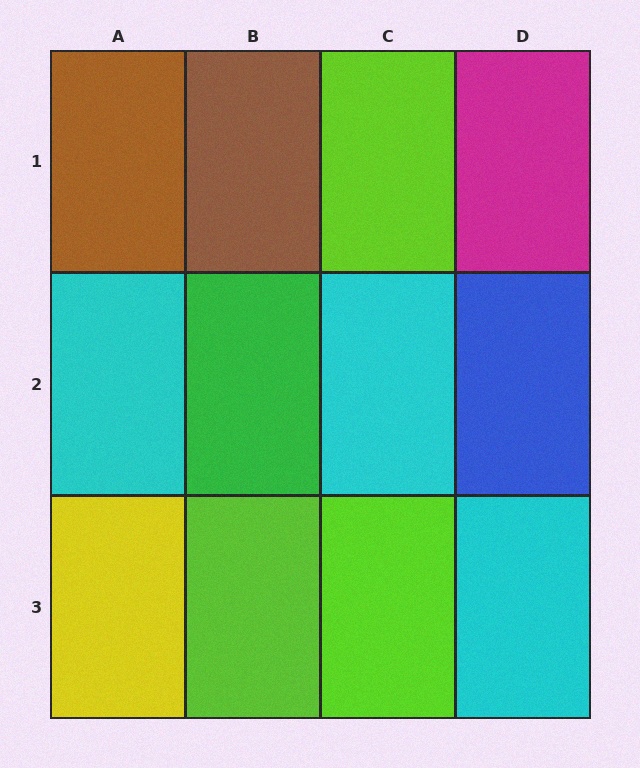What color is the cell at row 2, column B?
Green.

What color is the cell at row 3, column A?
Yellow.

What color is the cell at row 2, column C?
Cyan.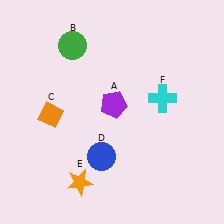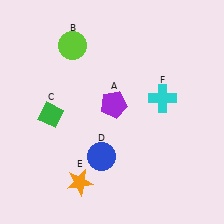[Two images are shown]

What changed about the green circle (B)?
In Image 1, B is green. In Image 2, it changed to lime.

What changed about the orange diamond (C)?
In Image 1, C is orange. In Image 2, it changed to green.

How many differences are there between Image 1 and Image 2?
There are 2 differences between the two images.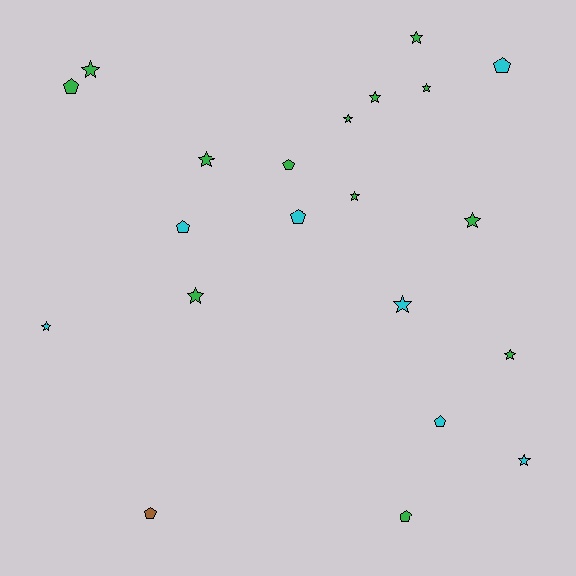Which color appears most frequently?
Green, with 13 objects.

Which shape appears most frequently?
Star, with 13 objects.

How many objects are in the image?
There are 21 objects.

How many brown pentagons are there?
There is 1 brown pentagon.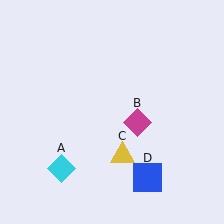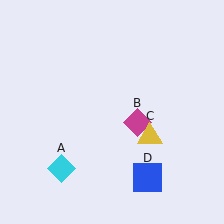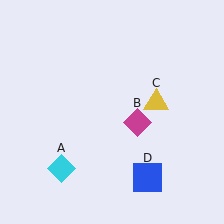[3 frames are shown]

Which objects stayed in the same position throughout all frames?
Cyan diamond (object A) and magenta diamond (object B) and blue square (object D) remained stationary.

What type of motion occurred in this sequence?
The yellow triangle (object C) rotated counterclockwise around the center of the scene.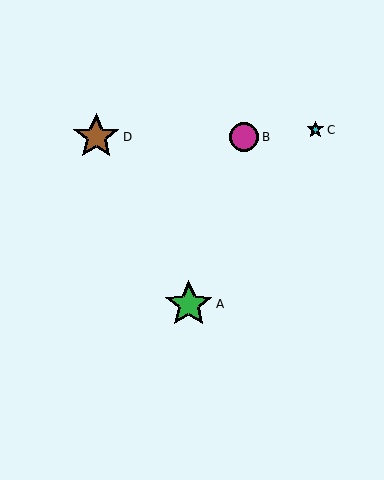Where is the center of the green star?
The center of the green star is at (189, 304).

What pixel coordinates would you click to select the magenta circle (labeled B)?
Click at (244, 137) to select the magenta circle B.